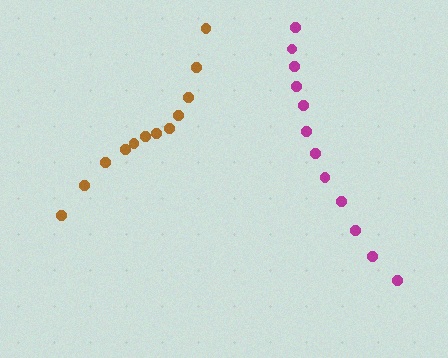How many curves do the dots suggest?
There are 2 distinct paths.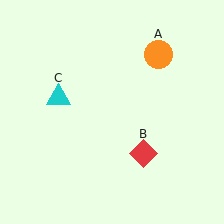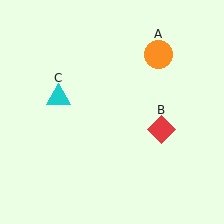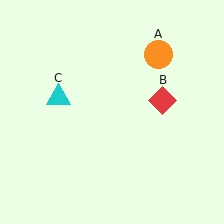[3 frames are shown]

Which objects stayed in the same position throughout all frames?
Orange circle (object A) and cyan triangle (object C) remained stationary.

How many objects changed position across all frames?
1 object changed position: red diamond (object B).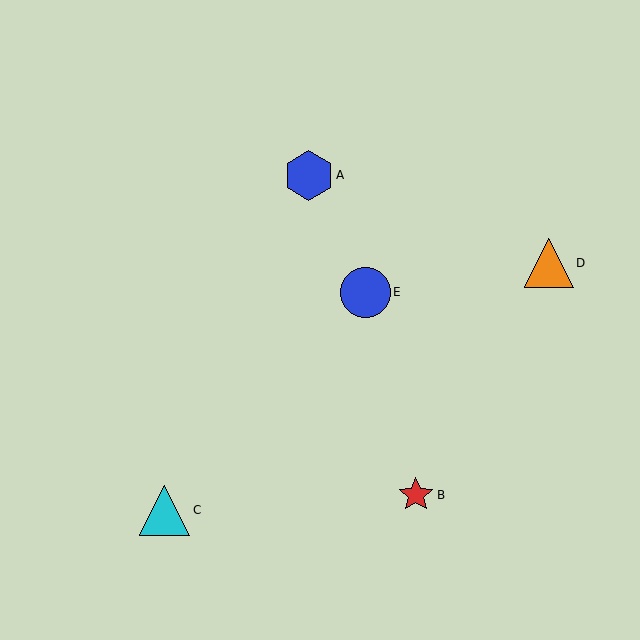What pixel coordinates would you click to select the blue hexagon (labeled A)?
Click at (309, 175) to select the blue hexagon A.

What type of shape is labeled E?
Shape E is a blue circle.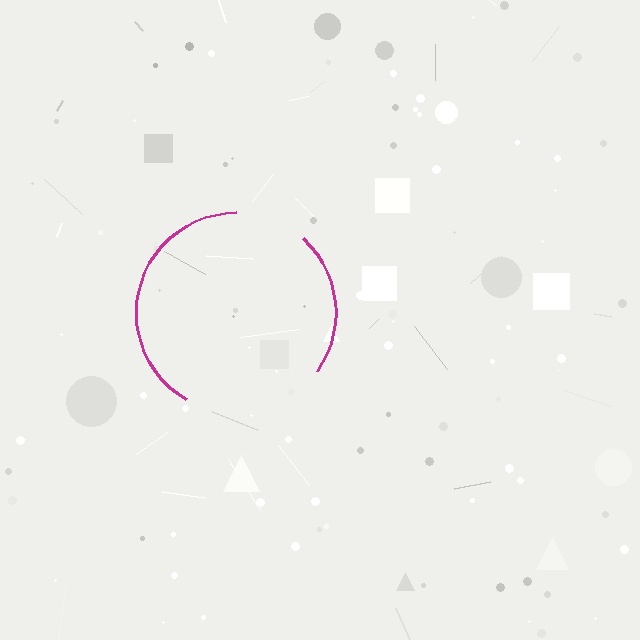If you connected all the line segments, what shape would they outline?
They would outline a circle.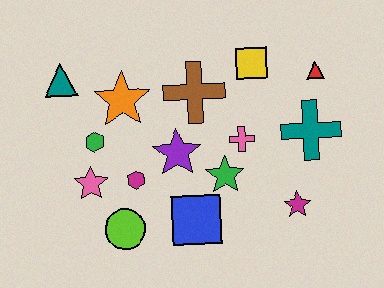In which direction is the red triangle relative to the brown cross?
The red triangle is to the right of the brown cross.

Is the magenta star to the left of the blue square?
No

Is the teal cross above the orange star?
No